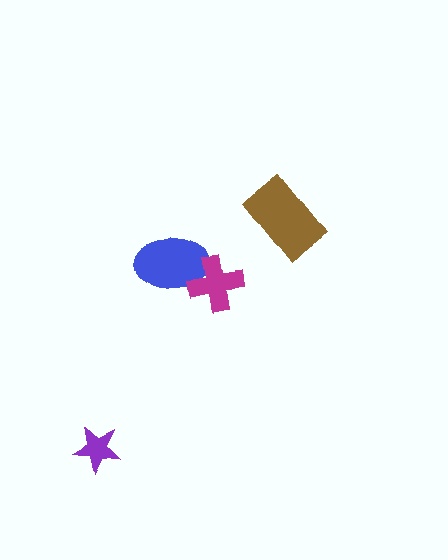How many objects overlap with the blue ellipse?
1 object overlaps with the blue ellipse.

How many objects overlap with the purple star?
0 objects overlap with the purple star.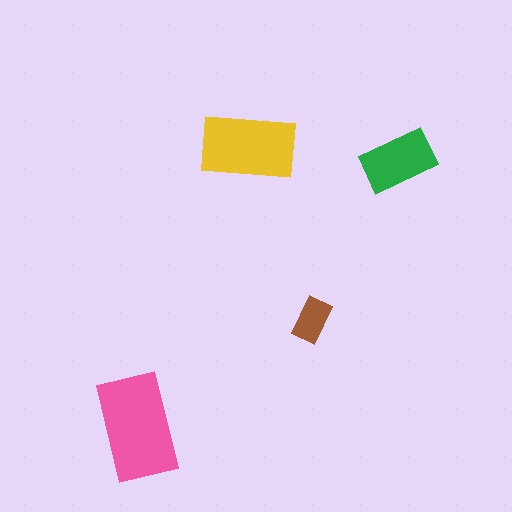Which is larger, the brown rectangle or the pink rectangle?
The pink one.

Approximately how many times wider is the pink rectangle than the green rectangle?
About 1.5 times wider.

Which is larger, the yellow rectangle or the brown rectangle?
The yellow one.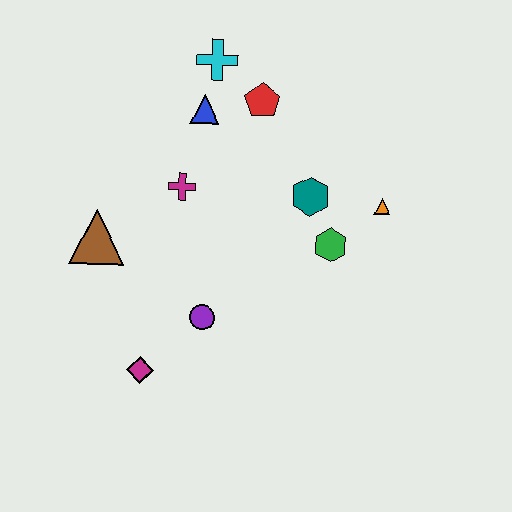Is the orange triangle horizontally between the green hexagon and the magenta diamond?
No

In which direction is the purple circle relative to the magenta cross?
The purple circle is below the magenta cross.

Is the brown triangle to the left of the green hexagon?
Yes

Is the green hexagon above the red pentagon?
No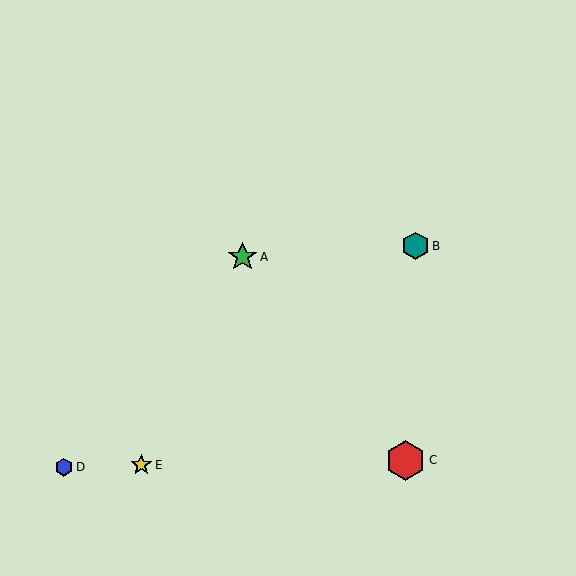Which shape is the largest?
The red hexagon (labeled C) is the largest.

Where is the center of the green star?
The center of the green star is at (243, 257).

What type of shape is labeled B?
Shape B is a teal hexagon.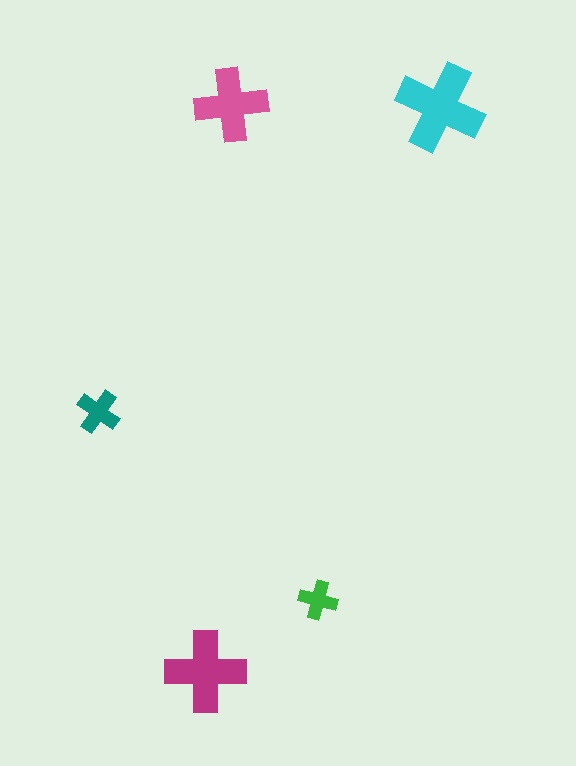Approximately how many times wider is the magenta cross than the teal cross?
About 2 times wider.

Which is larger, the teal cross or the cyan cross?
The cyan one.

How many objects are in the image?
There are 5 objects in the image.